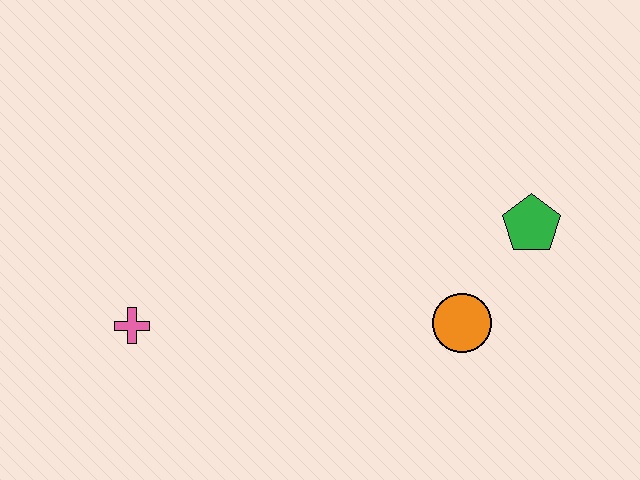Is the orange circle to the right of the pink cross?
Yes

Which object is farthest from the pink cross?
The green pentagon is farthest from the pink cross.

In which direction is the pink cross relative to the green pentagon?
The pink cross is to the left of the green pentagon.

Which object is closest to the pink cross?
The orange circle is closest to the pink cross.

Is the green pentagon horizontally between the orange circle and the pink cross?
No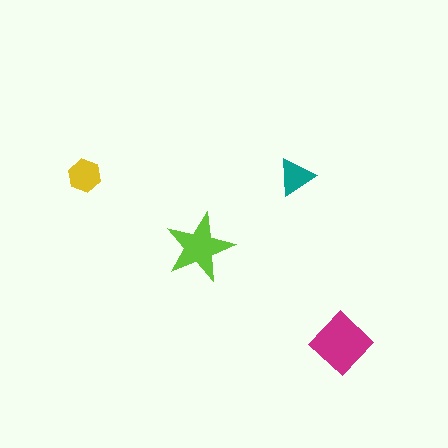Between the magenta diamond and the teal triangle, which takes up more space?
The magenta diamond.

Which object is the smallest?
The teal triangle.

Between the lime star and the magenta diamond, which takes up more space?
The magenta diamond.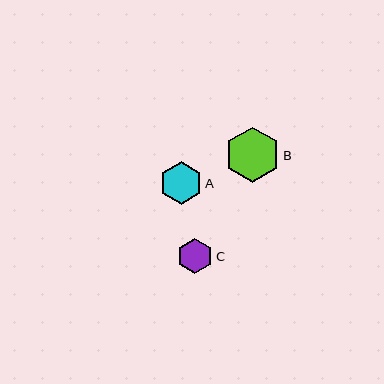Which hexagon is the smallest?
Hexagon C is the smallest with a size of approximately 36 pixels.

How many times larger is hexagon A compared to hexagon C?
Hexagon A is approximately 1.2 times the size of hexagon C.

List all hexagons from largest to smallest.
From largest to smallest: B, A, C.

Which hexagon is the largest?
Hexagon B is the largest with a size of approximately 55 pixels.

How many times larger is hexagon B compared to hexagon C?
Hexagon B is approximately 1.5 times the size of hexagon C.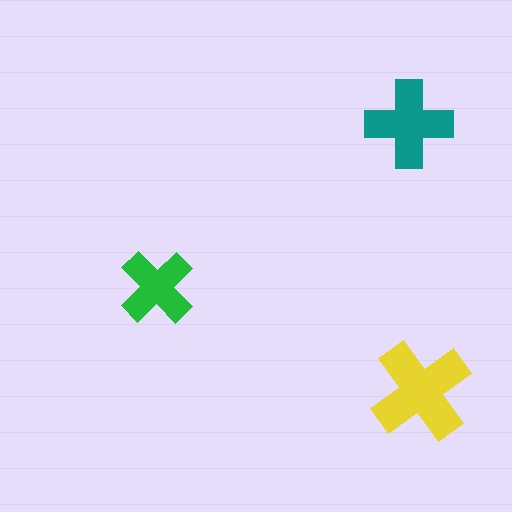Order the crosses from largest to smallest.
the yellow one, the teal one, the green one.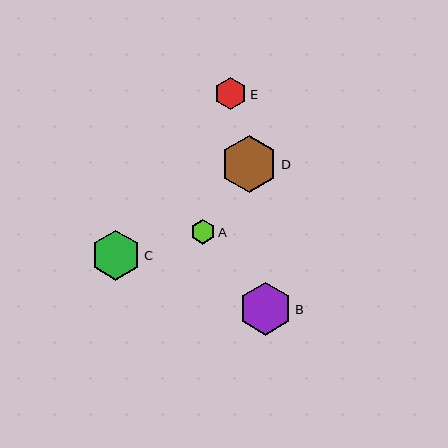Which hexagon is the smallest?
Hexagon A is the smallest with a size of approximately 25 pixels.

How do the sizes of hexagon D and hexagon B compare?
Hexagon D and hexagon B are approximately the same size.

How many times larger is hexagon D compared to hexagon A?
Hexagon D is approximately 2.3 times the size of hexagon A.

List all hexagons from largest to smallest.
From largest to smallest: D, B, C, E, A.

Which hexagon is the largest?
Hexagon D is the largest with a size of approximately 57 pixels.